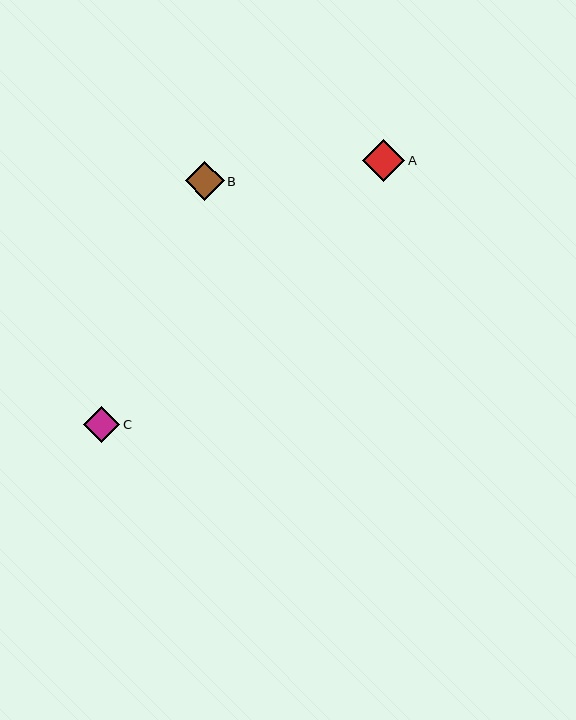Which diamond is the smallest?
Diamond C is the smallest with a size of approximately 36 pixels.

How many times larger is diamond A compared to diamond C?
Diamond A is approximately 1.2 times the size of diamond C.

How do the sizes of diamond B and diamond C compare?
Diamond B and diamond C are approximately the same size.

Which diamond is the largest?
Diamond A is the largest with a size of approximately 42 pixels.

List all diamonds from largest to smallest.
From largest to smallest: A, B, C.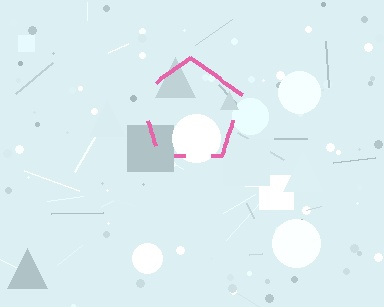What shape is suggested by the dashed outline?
The dashed outline suggests a pentagon.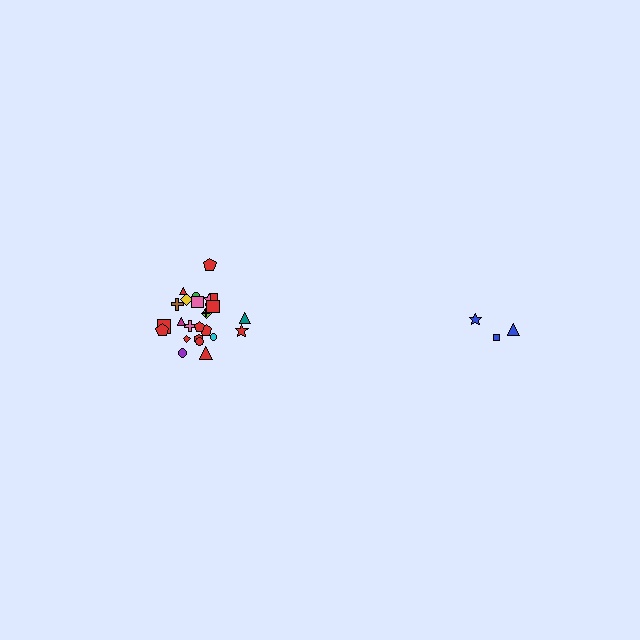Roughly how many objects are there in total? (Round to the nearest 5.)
Roughly 30 objects in total.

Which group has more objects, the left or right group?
The left group.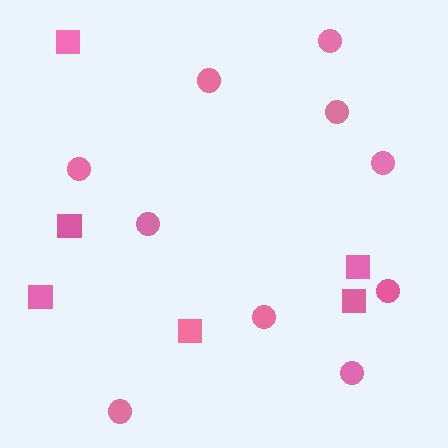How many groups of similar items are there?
There are 2 groups: one group of circles (10) and one group of squares (6).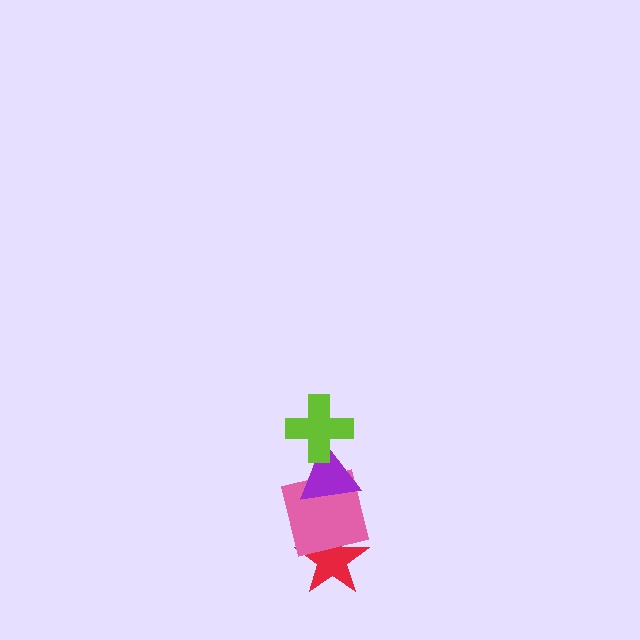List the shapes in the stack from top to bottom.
From top to bottom: the lime cross, the purple triangle, the pink square, the red star.